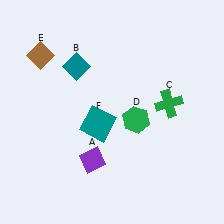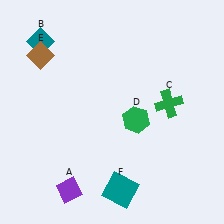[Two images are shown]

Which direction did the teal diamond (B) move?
The teal diamond (B) moved left.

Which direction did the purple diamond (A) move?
The purple diamond (A) moved down.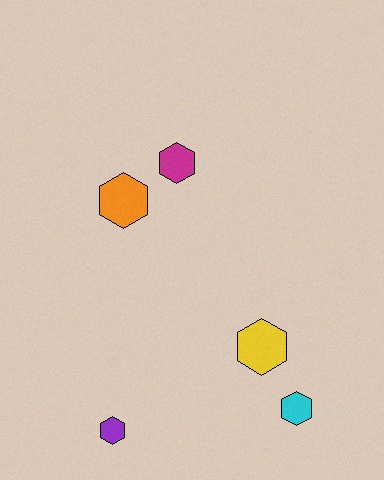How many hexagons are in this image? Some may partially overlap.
There are 5 hexagons.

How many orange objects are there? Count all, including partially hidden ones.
There is 1 orange object.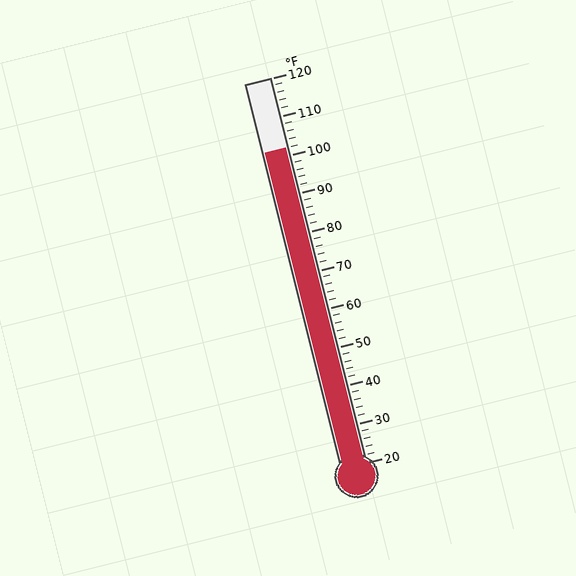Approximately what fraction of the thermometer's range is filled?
The thermometer is filled to approximately 80% of its range.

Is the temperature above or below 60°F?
The temperature is above 60°F.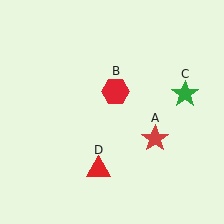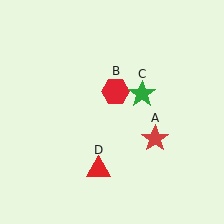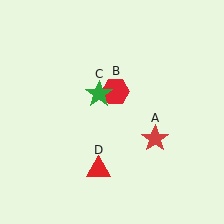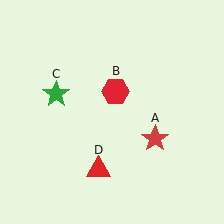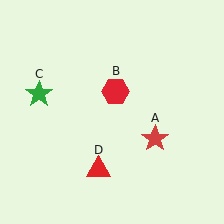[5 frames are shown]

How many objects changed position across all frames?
1 object changed position: green star (object C).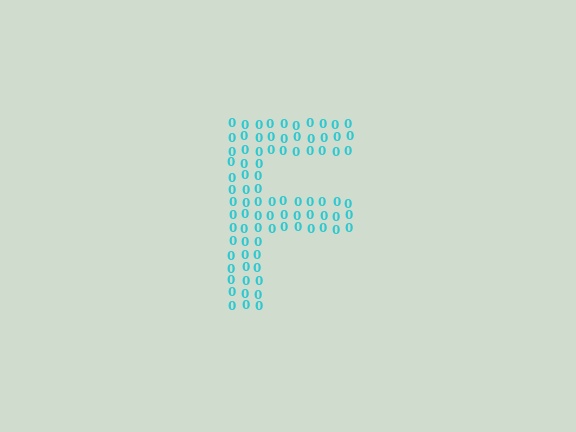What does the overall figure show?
The overall figure shows the letter F.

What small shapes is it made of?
It is made of small digit 0's.